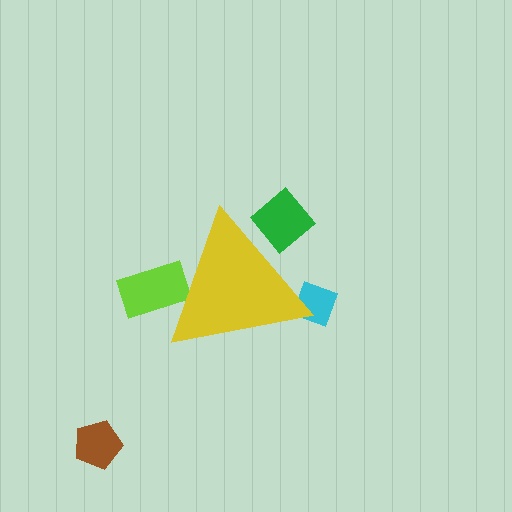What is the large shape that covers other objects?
A yellow triangle.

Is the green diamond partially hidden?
Yes, the green diamond is partially hidden behind the yellow triangle.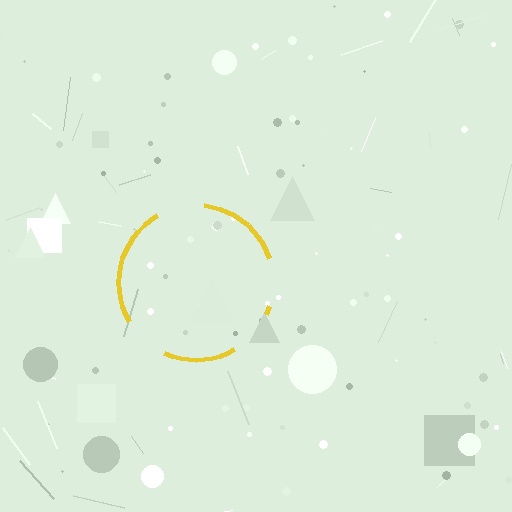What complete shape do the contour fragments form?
The contour fragments form a circle.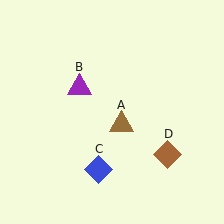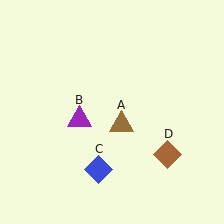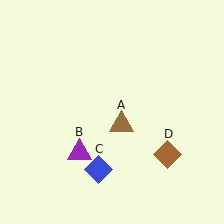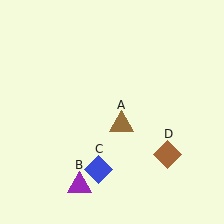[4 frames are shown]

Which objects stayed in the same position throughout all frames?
Brown triangle (object A) and blue diamond (object C) and brown diamond (object D) remained stationary.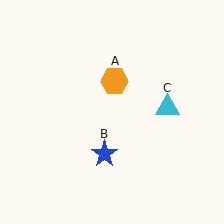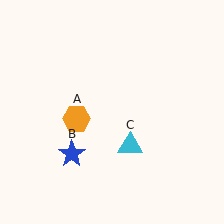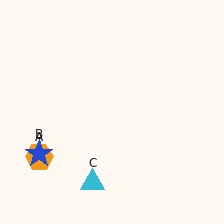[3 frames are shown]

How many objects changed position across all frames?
3 objects changed position: orange hexagon (object A), blue star (object B), cyan triangle (object C).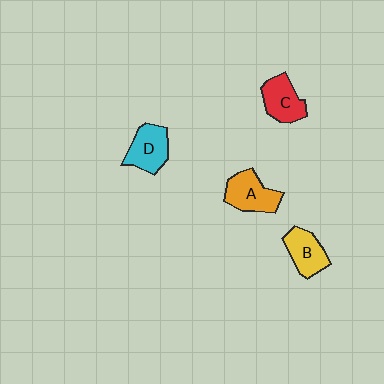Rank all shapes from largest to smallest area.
From largest to smallest: A (orange), D (cyan), C (red), B (yellow).